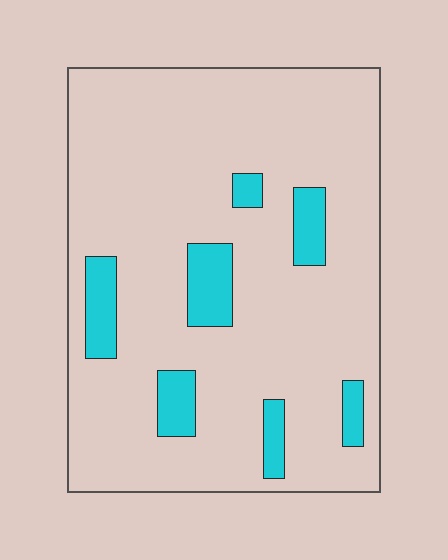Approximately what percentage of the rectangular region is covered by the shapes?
Approximately 10%.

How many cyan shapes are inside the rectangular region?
7.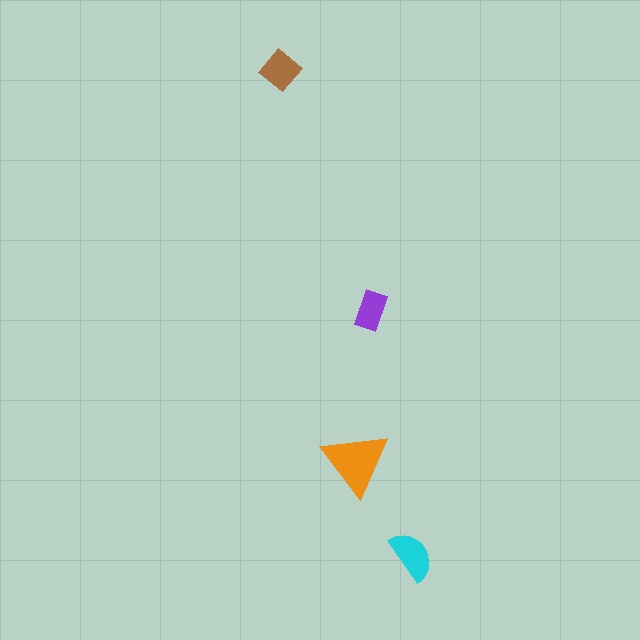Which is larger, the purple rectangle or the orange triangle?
The orange triangle.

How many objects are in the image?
There are 4 objects in the image.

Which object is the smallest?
The purple rectangle.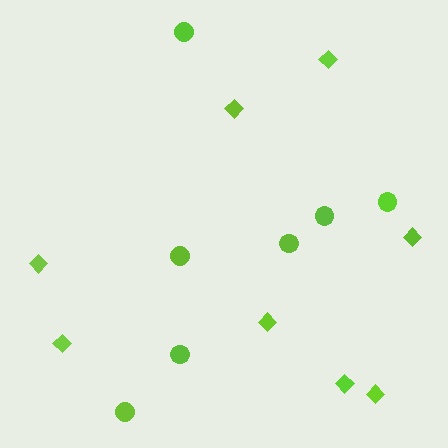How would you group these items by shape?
There are 2 groups: one group of circles (7) and one group of diamonds (8).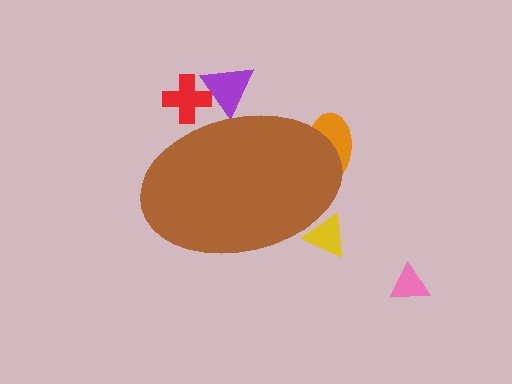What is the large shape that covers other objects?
A brown ellipse.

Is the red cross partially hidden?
Yes, the red cross is partially hidden behind the brown ellipse.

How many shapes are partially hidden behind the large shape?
4 shapes are partially hidden.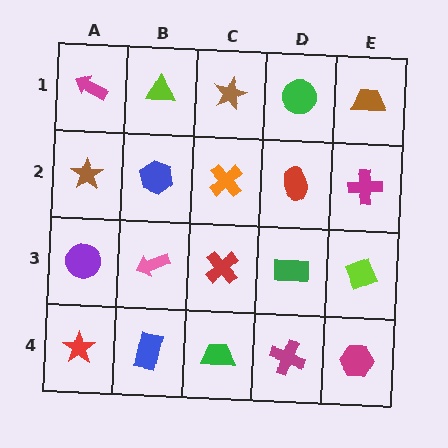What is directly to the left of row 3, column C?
A pink arrow.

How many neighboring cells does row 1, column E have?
2.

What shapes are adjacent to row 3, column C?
An orange cross (row 2, column C), a green trapezoid (row 4, column C), a pink arrow (row 3, column B), a green rectangle (row 3, column D).